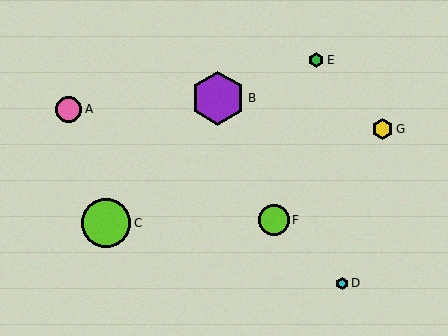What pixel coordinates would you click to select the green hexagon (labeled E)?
Click at (316, 60) to select the green hexagon E.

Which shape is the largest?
The purple hexagon (labeled B) is the largest.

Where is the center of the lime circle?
The center of the lime circle is at (106, 223).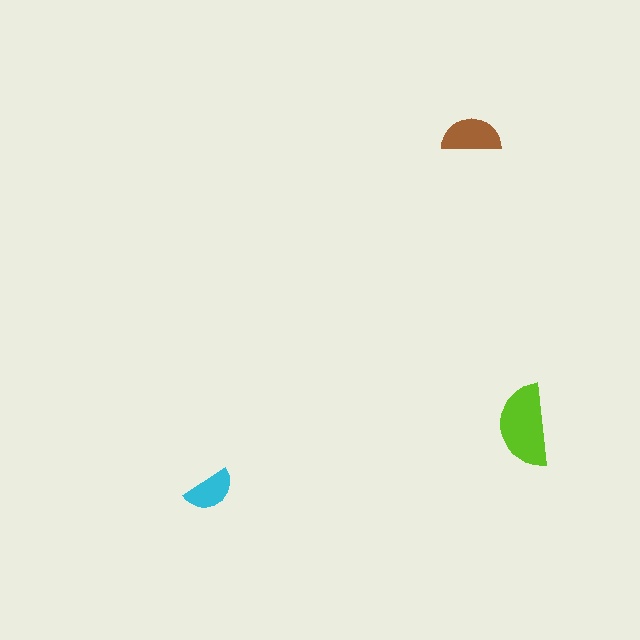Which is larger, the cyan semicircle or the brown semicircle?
The brown one.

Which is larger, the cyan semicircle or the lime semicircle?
The lime one.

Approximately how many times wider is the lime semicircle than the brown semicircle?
About 1.5 times wider.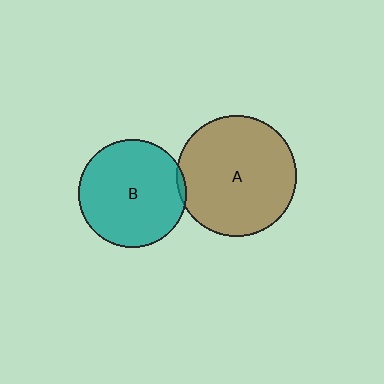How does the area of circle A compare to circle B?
Approximately 1.2 times.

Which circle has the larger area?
Circle A (brown).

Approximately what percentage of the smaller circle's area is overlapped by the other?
Approximately 5%.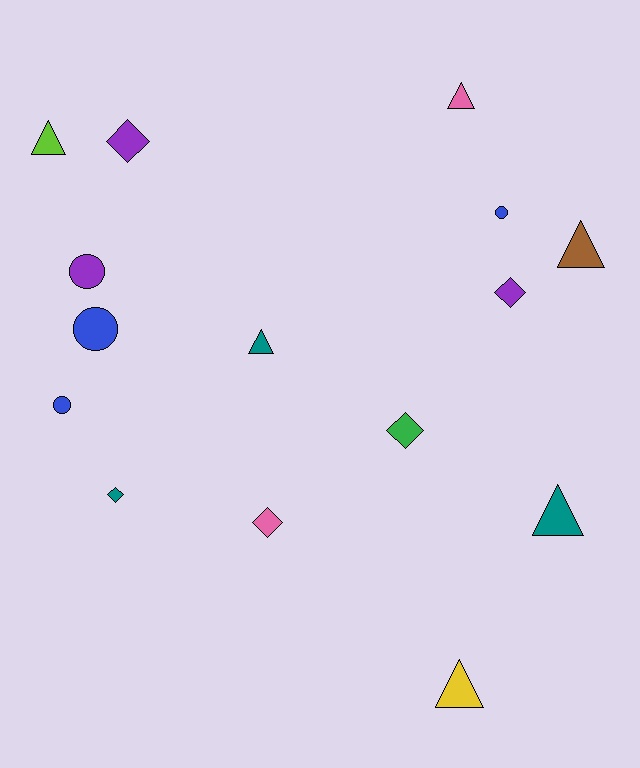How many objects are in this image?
There are 15 objects.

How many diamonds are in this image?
There are 5 diamonds.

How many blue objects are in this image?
There are 3 blue objects.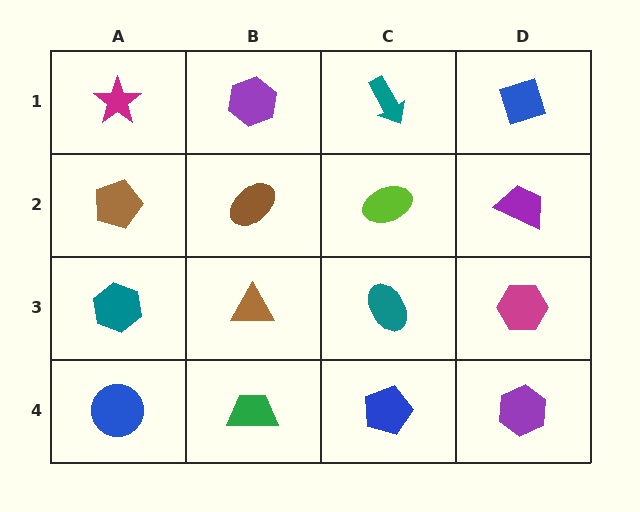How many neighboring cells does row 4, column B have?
3.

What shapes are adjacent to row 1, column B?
A brown ellipse (row 2, column B), a magenta star (row 1, column A), a teal arrow (row 1, column C).